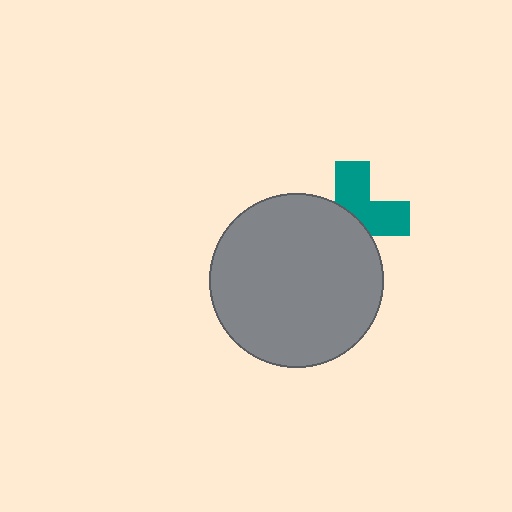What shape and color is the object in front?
The object in front is a gray circle.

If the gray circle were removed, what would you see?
You would see the complete teal cross.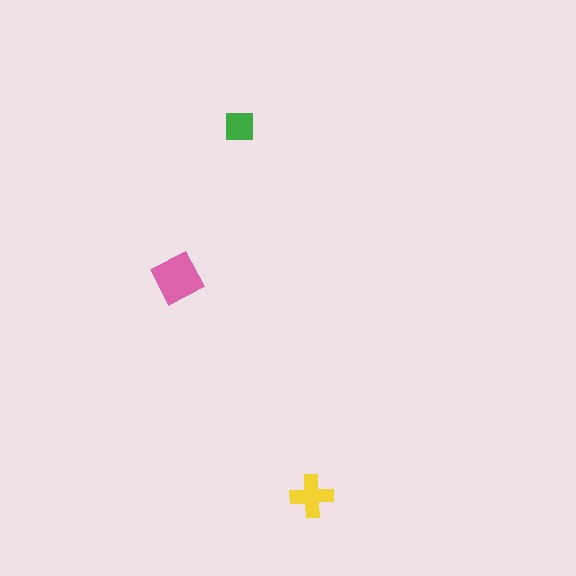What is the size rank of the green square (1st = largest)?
3rd.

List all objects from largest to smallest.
The pink diamond, the yellow cross, the green square.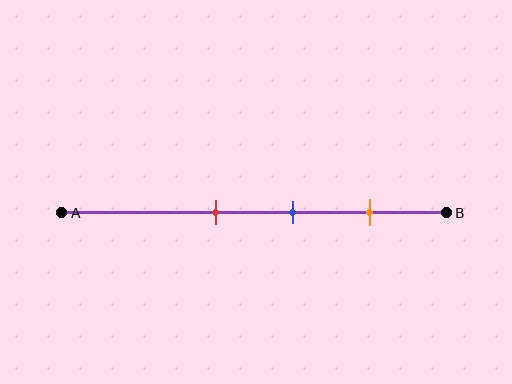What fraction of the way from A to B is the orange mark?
The orange mark is approximately 80% (0.8) of the way from A to B.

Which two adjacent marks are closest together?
The red and blue marks are the closest adjacent pair.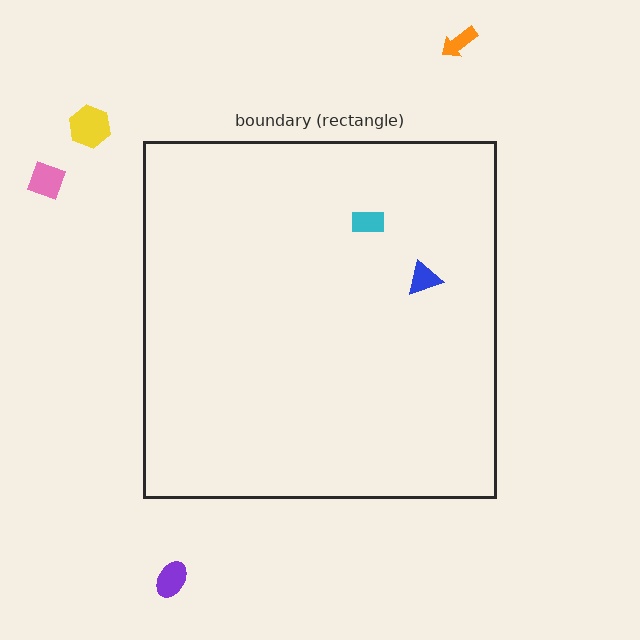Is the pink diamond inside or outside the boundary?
Outside.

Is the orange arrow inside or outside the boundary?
Outside.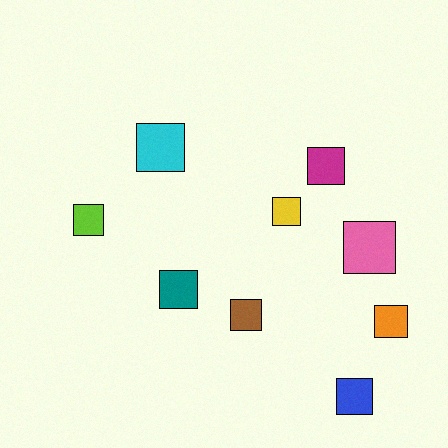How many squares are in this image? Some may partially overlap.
There are 9 squares.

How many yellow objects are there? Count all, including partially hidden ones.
There is 1 yellow object.